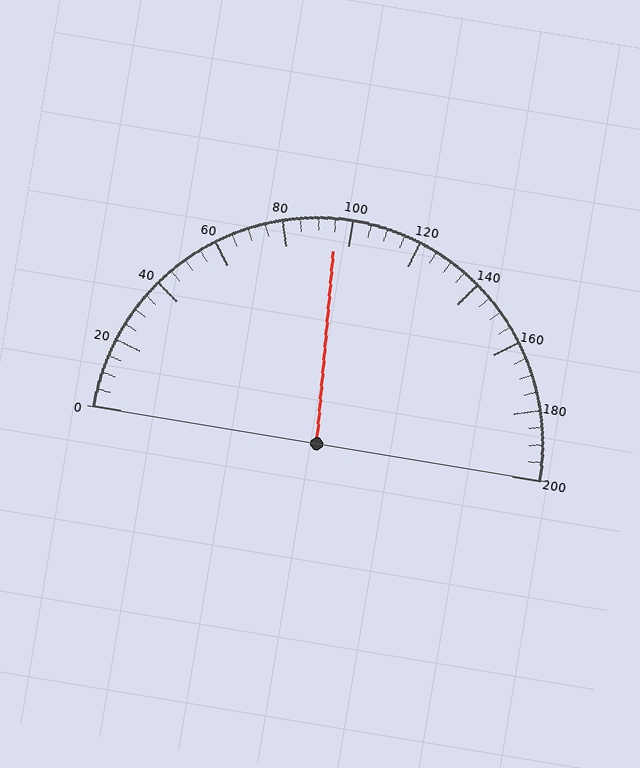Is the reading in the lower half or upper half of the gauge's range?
The reading is in the lower half of the range (0 to 200).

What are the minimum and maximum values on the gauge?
The gauge ranges from 0 to 200.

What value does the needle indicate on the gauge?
The needle indicates approximately 95.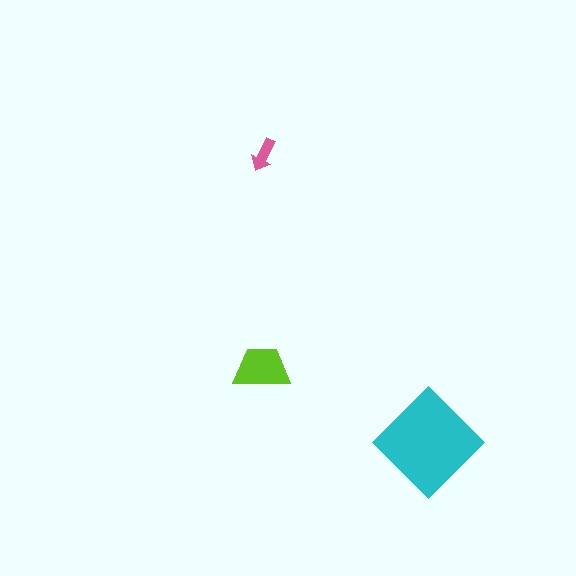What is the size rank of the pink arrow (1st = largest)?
3rd.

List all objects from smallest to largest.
The pink arrow, the lime trapezoid, the cyan diamond.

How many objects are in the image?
There are 3 objects in the image.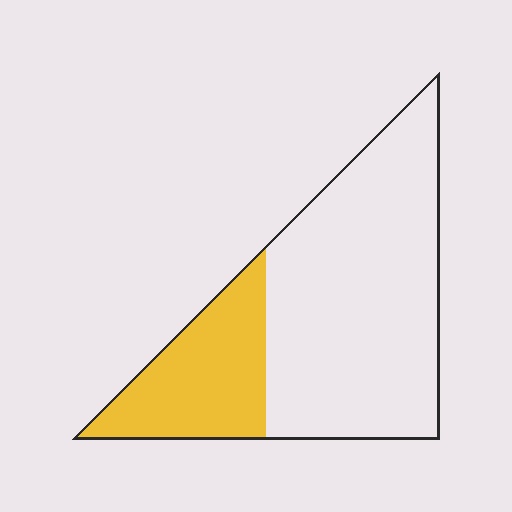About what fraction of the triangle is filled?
About one quarter (1/4).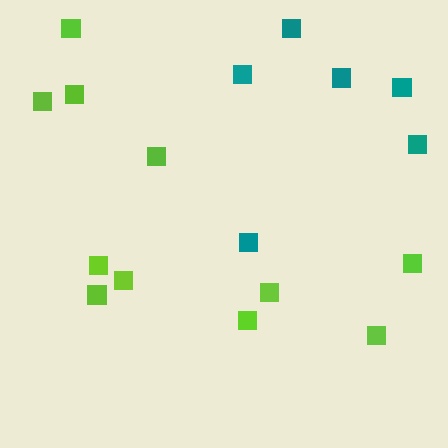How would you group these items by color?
There are 2 groups: one group of lime squares (11) and one group of teal squares (6).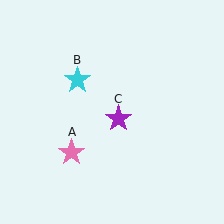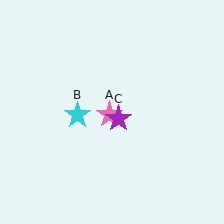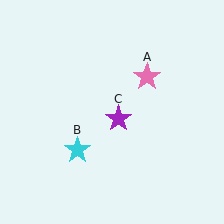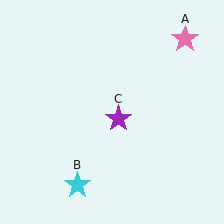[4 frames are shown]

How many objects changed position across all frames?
2 objects changed position: pink star (object A), cyan star (object B).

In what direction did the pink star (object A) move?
The pink star (object A) moved up and to the right.